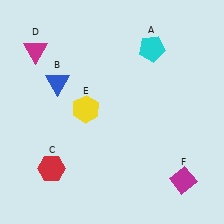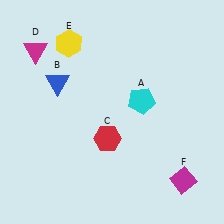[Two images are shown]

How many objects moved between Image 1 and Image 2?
3 objects moved between the two images.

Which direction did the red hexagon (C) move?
The red hexagon (C) moved right.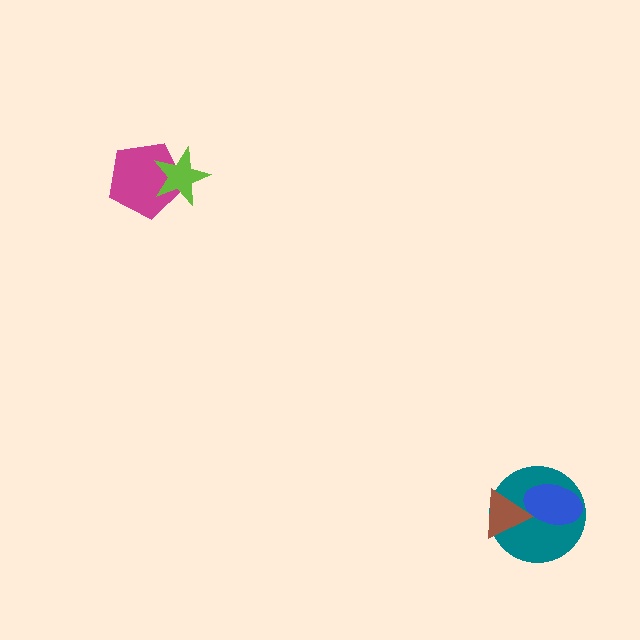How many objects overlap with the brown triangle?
2 objects overlap with the brown triangle.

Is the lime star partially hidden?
No, no other shape covers it.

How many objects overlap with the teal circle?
2 objects overlap with the teal circle.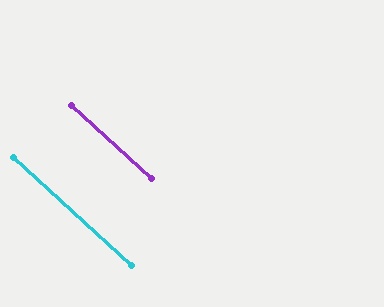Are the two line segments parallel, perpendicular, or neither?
Parallel — their directions differ by only 0.1°.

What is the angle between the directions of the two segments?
Approximately 0 degrees.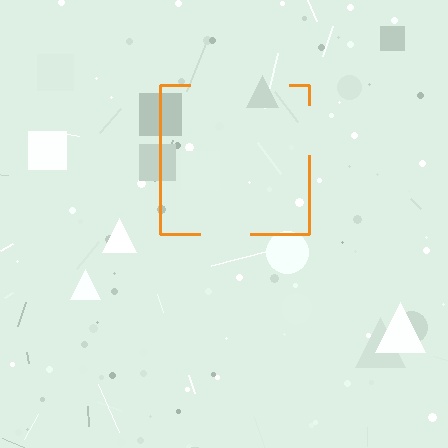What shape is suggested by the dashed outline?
The dashed outline suggests a square.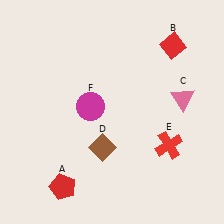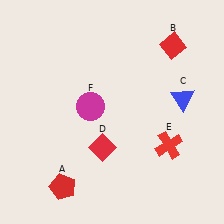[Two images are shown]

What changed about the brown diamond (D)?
In Image 1, D is brown. In Image 2, it changed to red.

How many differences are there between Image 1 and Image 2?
There are 2 differences between the two images.